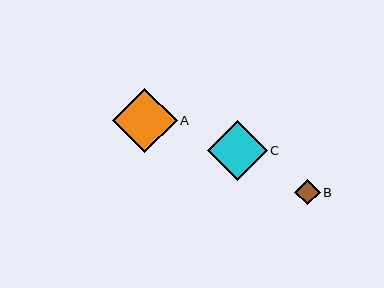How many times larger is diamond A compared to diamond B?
Diamond A is approximately 2.5 times the size of diamond B.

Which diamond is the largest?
Diamond A is the largest with a size of approximately 64 pixels.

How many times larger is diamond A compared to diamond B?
Diamond A is approximately 2.5 times the size of diamond B.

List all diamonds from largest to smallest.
From largest to smallest: A, C, B.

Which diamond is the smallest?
Diamond B is the smallest with a size of approximately 25 pixels.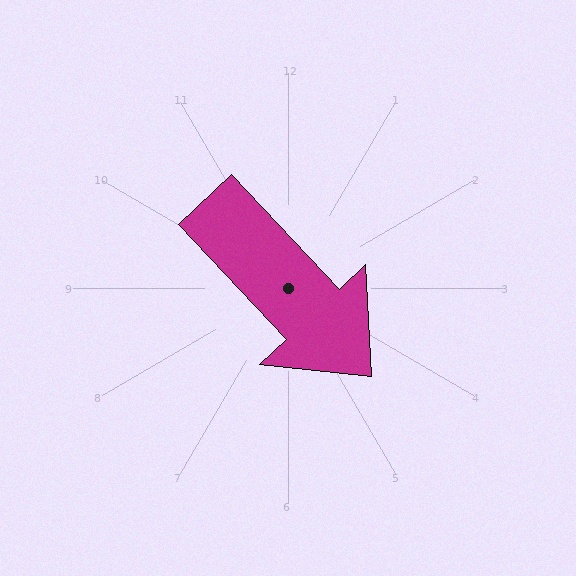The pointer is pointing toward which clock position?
Roughly 5 o'clock.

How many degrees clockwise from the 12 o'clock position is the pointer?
Approximately 137 degrees.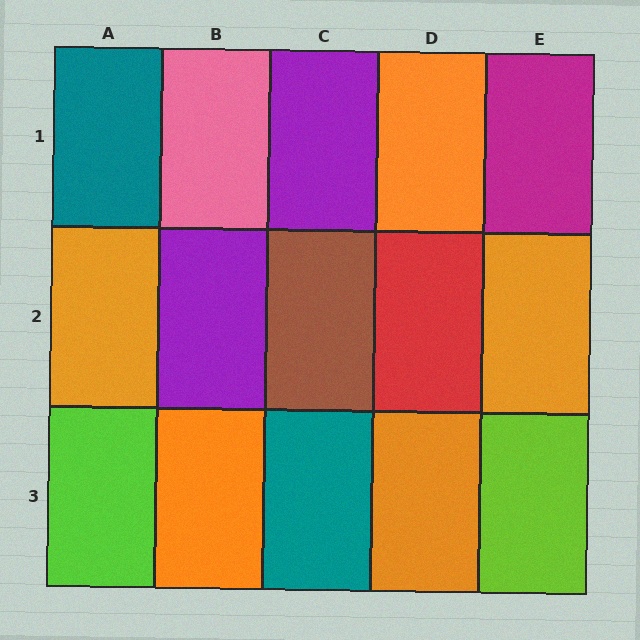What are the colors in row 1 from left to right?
Teal, pink, purple, orange, magenta.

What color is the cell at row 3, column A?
Lime.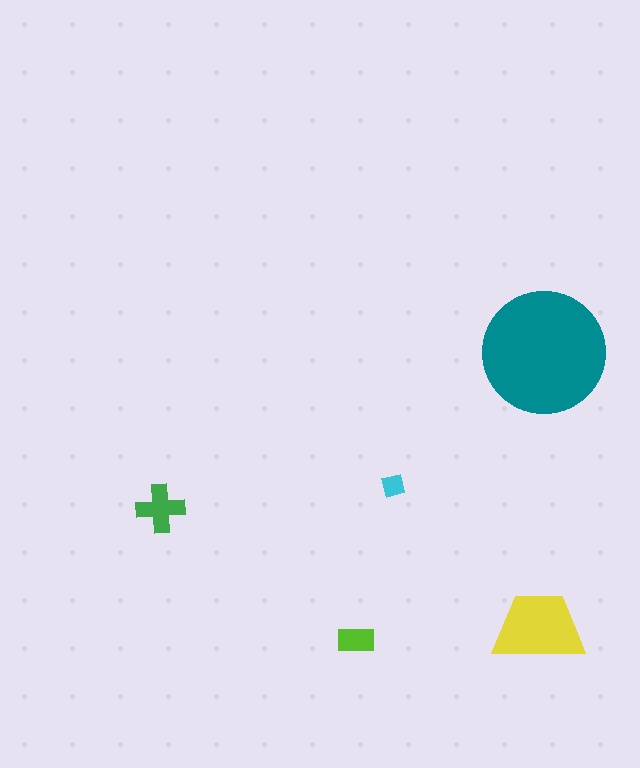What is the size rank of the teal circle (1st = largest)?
1st.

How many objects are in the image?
There are 5 objects in the image.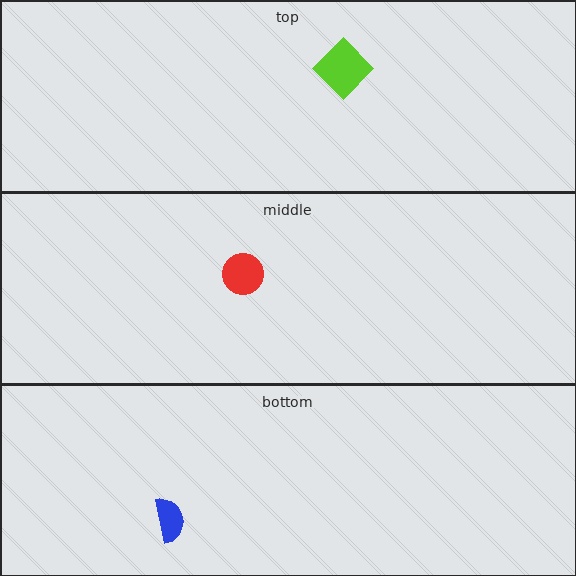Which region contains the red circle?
The middle region.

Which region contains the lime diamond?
The top region.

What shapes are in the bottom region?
The blue semicircle.